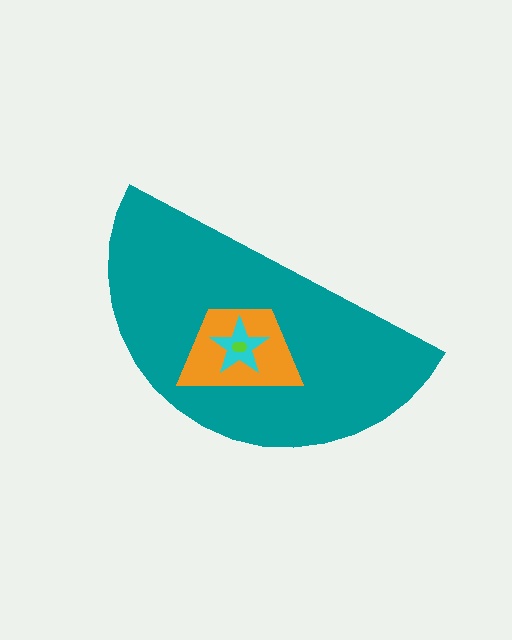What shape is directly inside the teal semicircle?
The orange trapezoid.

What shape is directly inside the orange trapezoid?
The cyan star.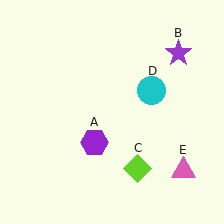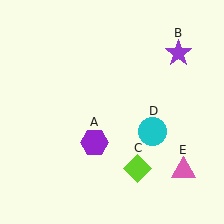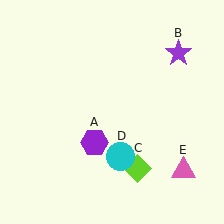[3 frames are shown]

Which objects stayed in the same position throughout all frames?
Purple hexagon (object A) and purple star (object B) and lime diamond (object C) and pink triangle (object E) remained stationary.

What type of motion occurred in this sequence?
The cyan circle (object D) rotated clockwise around the center of the scene.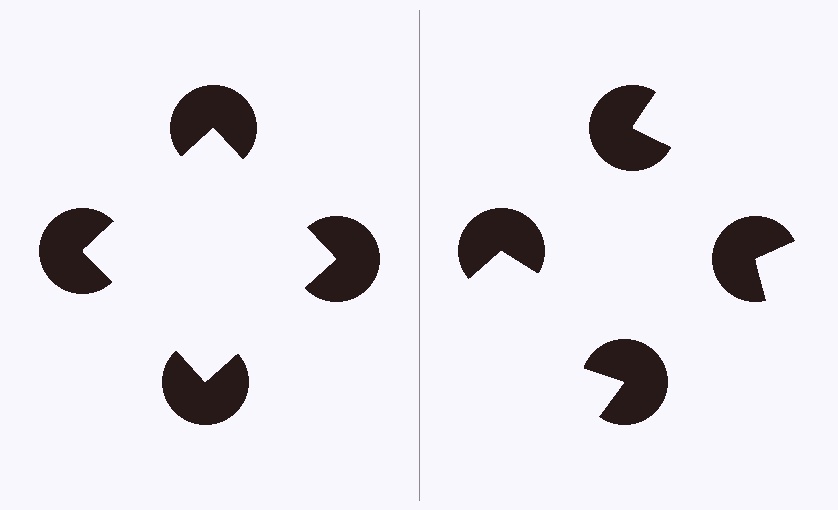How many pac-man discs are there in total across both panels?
8 — 4 on each side.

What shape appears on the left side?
An illusory square.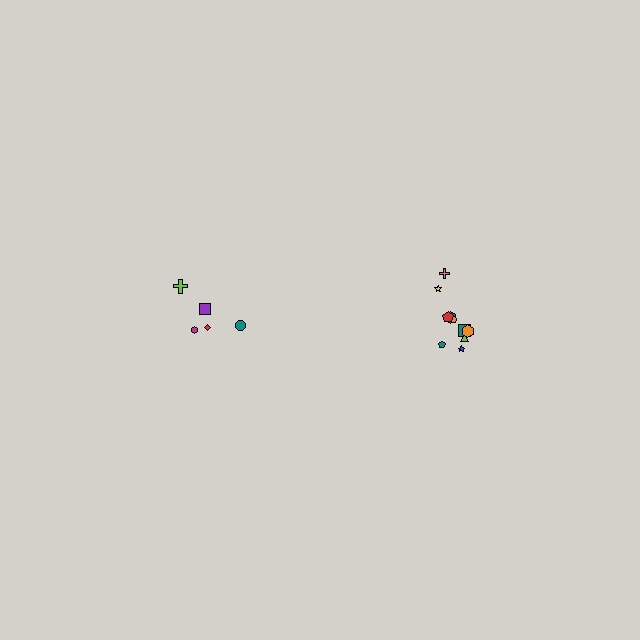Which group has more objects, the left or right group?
The right group.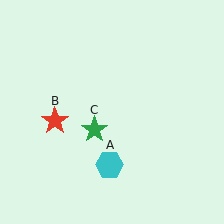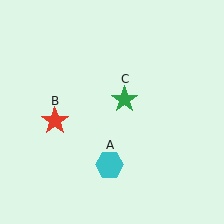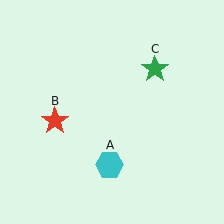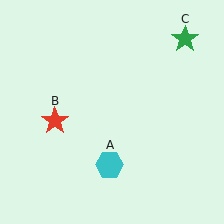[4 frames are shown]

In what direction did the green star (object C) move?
The green star (object C) moved up and to the right.